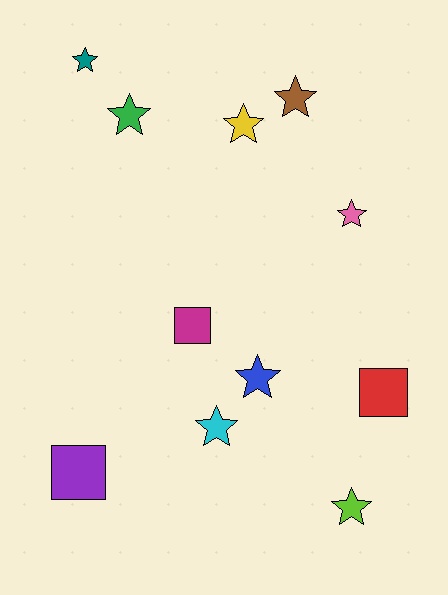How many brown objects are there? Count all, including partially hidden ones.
There is 1 brown object.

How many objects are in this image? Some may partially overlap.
There are 11 objects.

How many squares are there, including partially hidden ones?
There are 3 squares.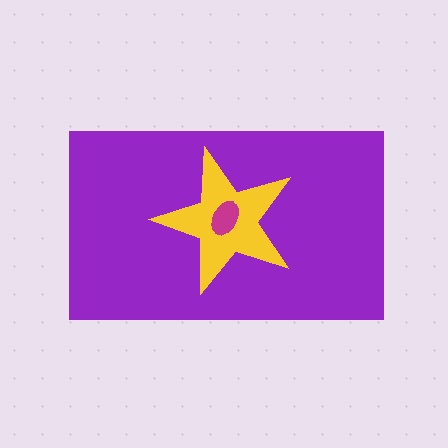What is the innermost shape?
The magenta ellipse.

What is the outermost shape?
The purple rectangle.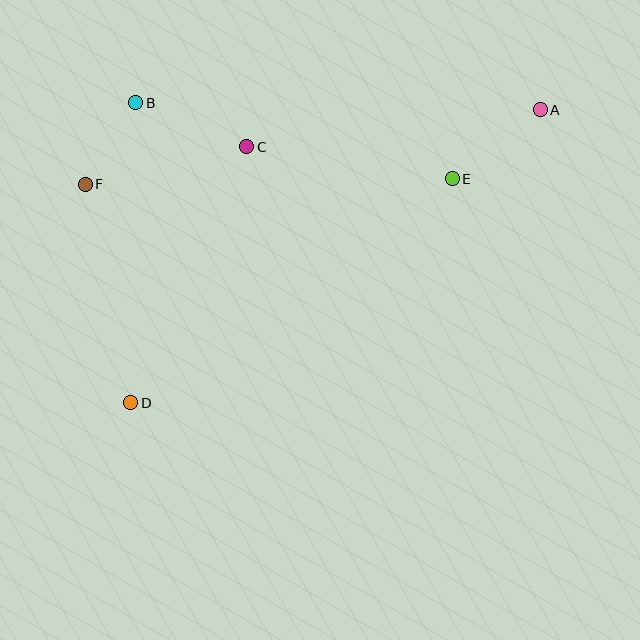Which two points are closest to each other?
Points B and F are closest to each other.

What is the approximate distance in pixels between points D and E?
The distance between D and E is approximately 392 pixels.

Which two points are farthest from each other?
Points A and D are farthest from each other.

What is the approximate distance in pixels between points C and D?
The distance between C and D is approximately 281 pixels.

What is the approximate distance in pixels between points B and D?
The distance between B and D is approximately 300 pixels.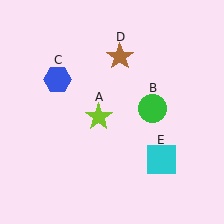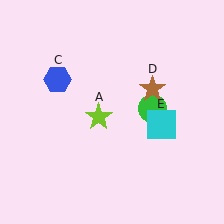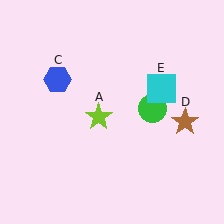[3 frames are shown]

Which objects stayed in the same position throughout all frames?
Lime star (object A) and green circle (object B) and blue hexagon (object C) remained stationary.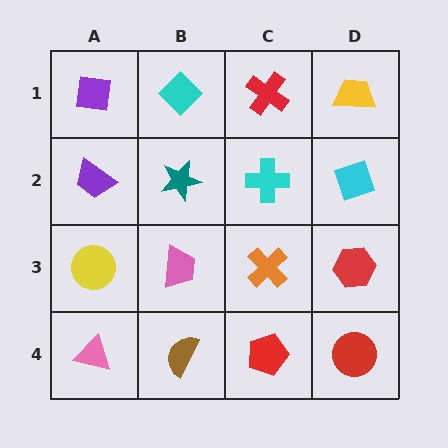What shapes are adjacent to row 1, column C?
A cyan cross (row 2, column C), a cyan diamond (row 1, column B), a yellow trapezoid (row 1, column D).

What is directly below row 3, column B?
A brown semicircle.